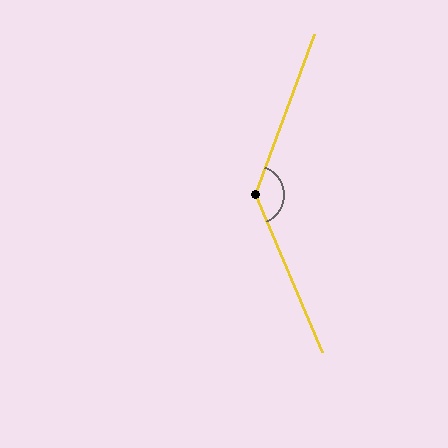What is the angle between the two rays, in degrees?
Approximately 137 degrees.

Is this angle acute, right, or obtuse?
It is obtuse.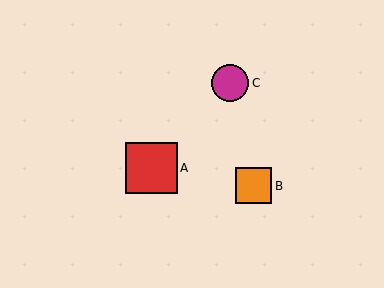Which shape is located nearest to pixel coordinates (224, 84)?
The magenta circle (labeled C) at (230, 83) is nearest to that location.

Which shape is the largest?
The red square (labeled A) is the largest.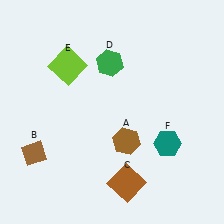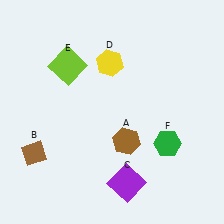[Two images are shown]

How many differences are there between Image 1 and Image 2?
There are 3 differences between the two images.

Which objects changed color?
C changed from brown to purple. D changed from green to yellow. F changed from teal to green.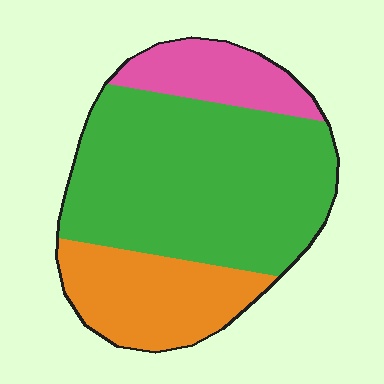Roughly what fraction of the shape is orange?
Orange covers 24% of the shape.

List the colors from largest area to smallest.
From largest to smallest: green, orange, pink.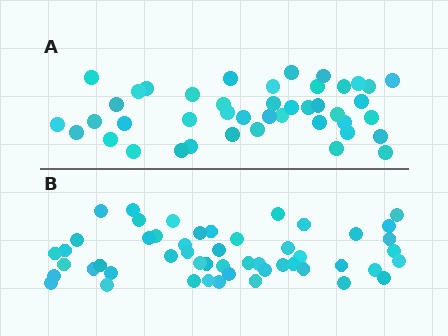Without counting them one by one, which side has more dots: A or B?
Region B (the bottom region) has more dots.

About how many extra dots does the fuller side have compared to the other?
Region B has roughly 8 or so more dots than region A.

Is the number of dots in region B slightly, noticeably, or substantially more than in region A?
Region B has only slightly more — the two regions are fairly close. The ratio is roughly 1.2 to 1.